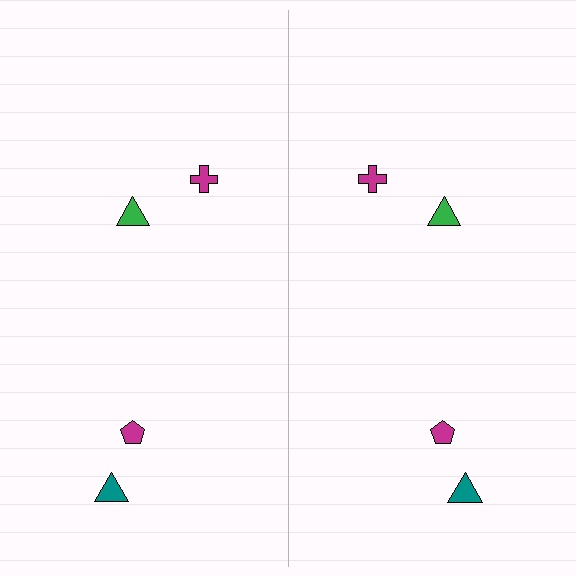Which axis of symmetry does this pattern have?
The pattern has a vertical axis of symmetry running through the center of the image.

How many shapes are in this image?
There are 8 shapes in this image.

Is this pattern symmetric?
Yes, this pattern has bilateral (reflection) symmetry.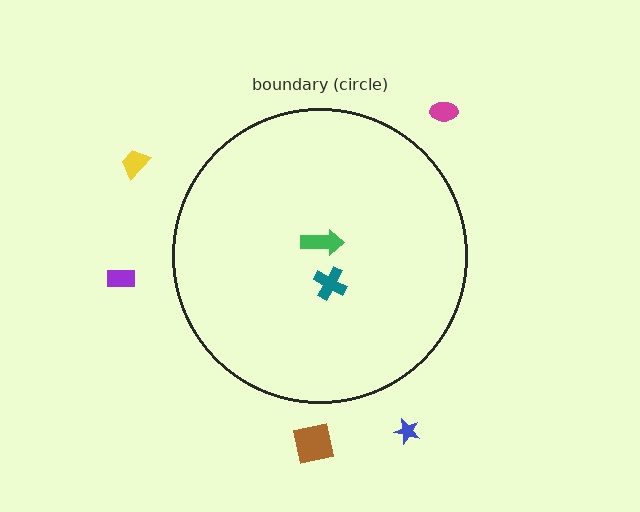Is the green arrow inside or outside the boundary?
Inside.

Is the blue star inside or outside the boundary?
Outside.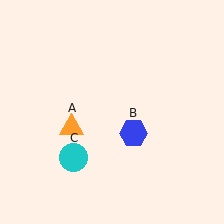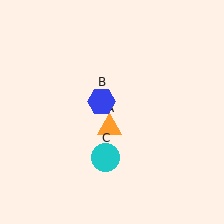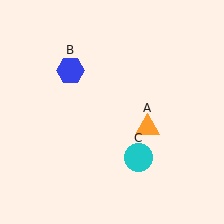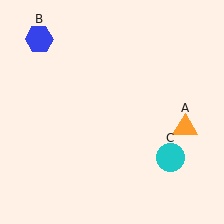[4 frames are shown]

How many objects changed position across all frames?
3 objects changed position: orange triangle (object A), blue hexagon (object B), cyan circle (object C).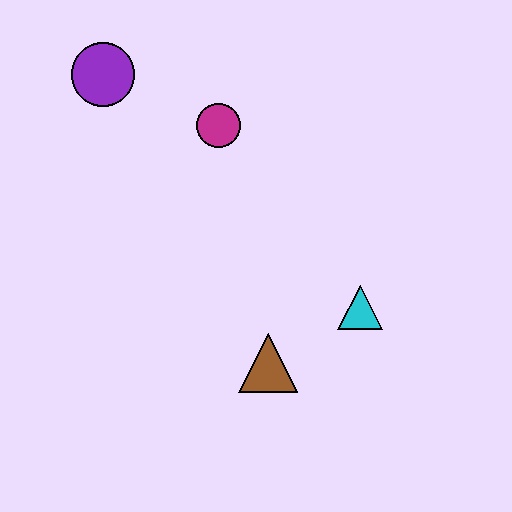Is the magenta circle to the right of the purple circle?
Yes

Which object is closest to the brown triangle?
The cyan triangle is closest to the brown triangle.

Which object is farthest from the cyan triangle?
The purple circle is farthest from the cyan triangle.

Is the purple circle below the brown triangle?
No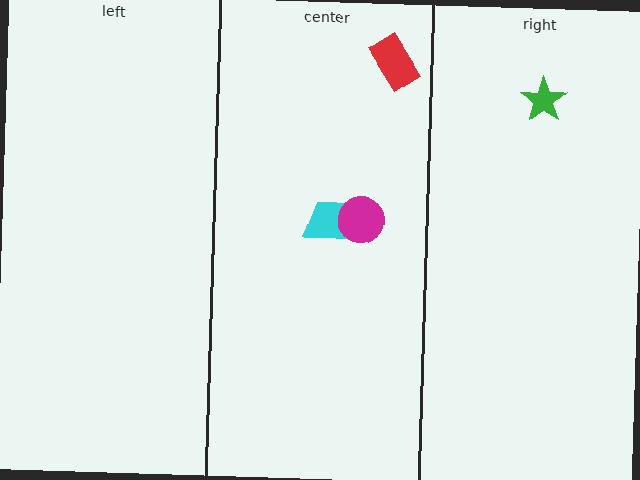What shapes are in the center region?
The cyan trapezoid, the red rectangle, the magenta circle.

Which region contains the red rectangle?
The center region.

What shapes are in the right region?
The green star.